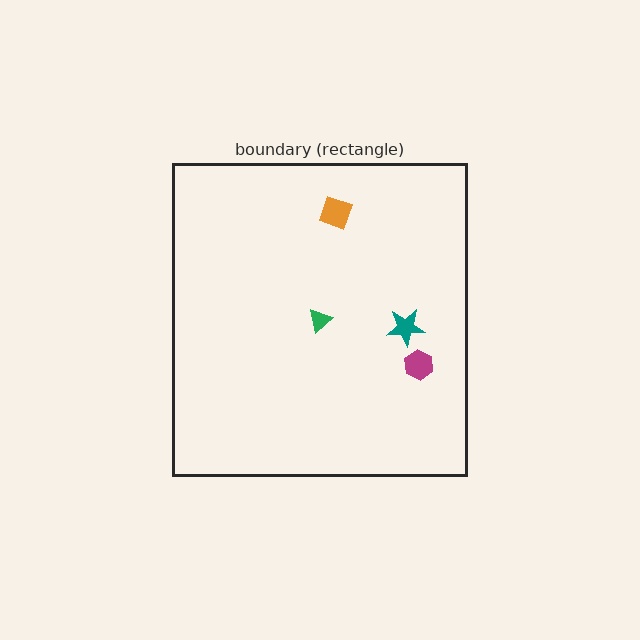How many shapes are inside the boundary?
4 inside, 0 outside.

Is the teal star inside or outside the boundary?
Inside.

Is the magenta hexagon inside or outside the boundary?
Inside.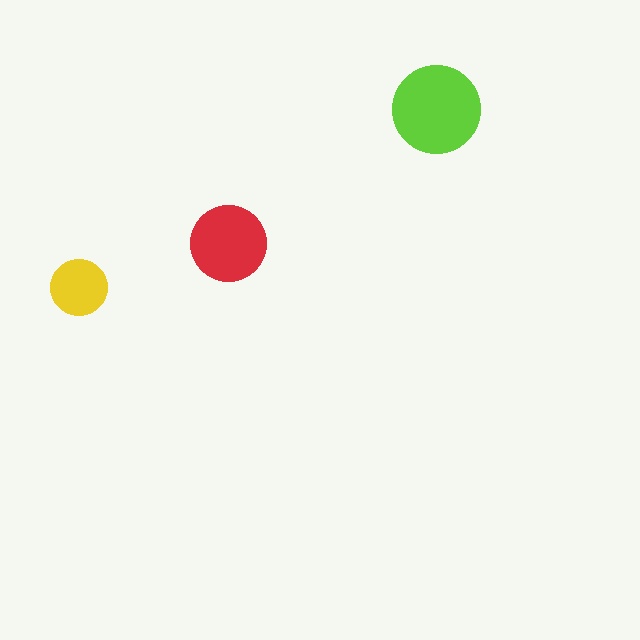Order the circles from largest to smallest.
the lime one, the red one, the yellow one.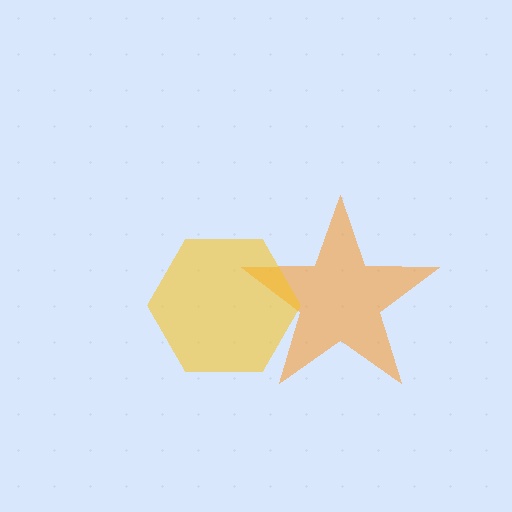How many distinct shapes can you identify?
There are 2 distinct shapes: an orange star, a yellow hexagon.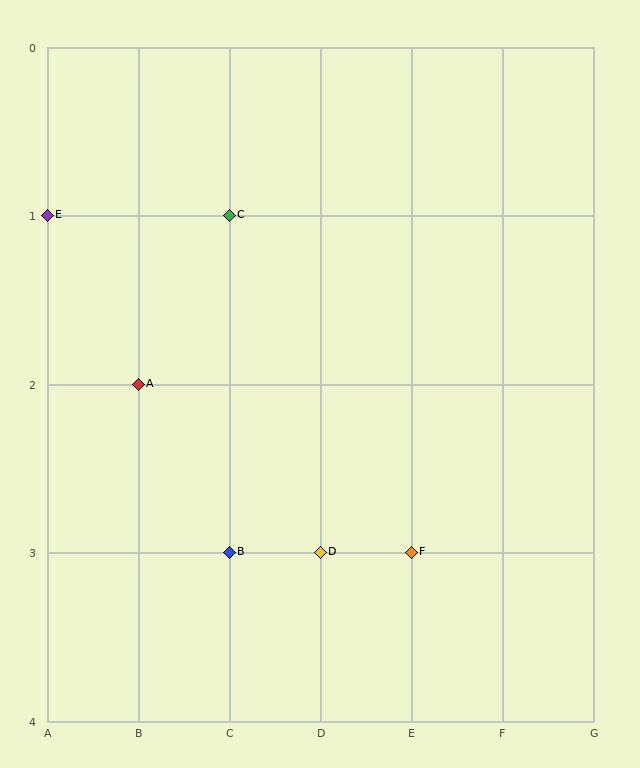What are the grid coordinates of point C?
Point C is at grid coordinates (C, 1).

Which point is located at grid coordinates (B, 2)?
Point A is at (B, 2).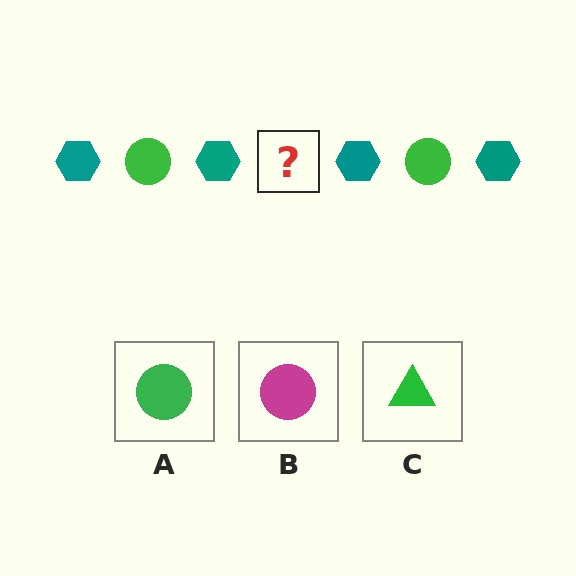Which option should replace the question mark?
Option A.